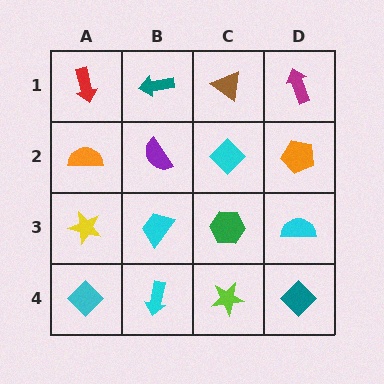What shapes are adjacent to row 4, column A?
A yellow star (row 3, column A), a cyan arrow (row 4, column B).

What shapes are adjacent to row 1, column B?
A purple semicircle (row 2, column B), a red arrow (row 1, column A), a brown triangle (row 1, column C).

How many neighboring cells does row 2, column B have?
4.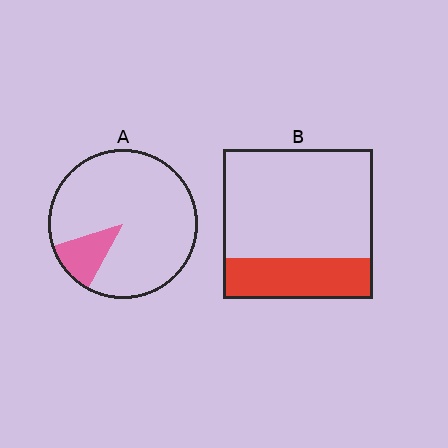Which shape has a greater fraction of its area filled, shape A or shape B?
Shape B.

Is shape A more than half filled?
No.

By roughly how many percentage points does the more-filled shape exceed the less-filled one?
By roughly 15 percentage points (B over A).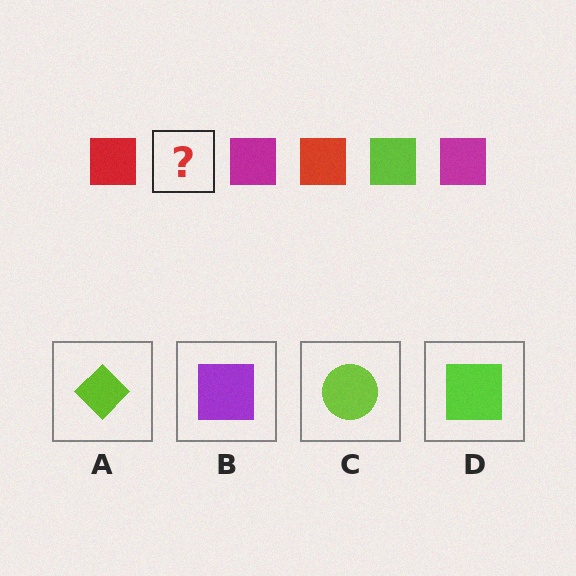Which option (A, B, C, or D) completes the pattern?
D.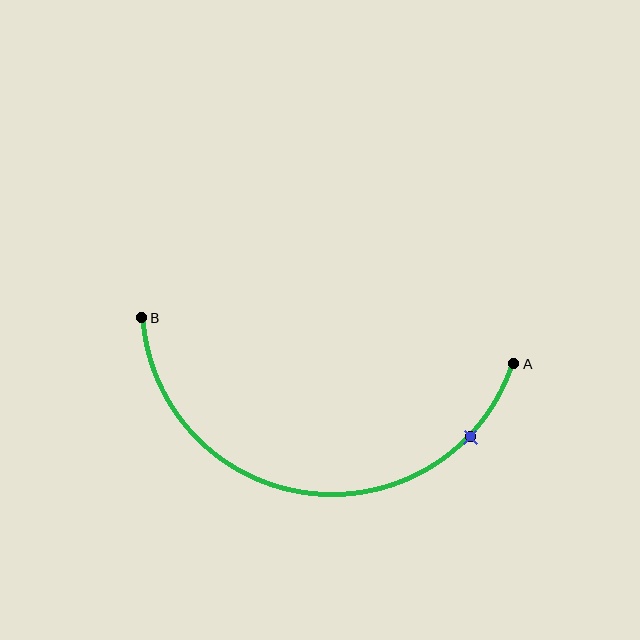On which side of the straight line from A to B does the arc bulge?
The arc bulges below the straight line connecting A and B.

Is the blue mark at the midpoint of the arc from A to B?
No. The blue mark lies on the arc but is closer to endpoint A. The arc midpoint would be at the point on the curve equidistant along the arc from both A and B.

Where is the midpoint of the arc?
The arc midpoint is the point on the curve farthest from the straight line joining A and B. It sits below that line.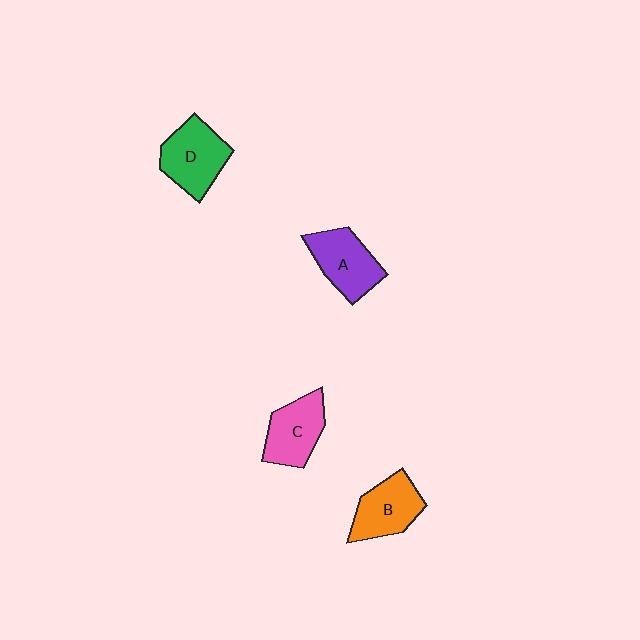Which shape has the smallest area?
Shape C (pink).